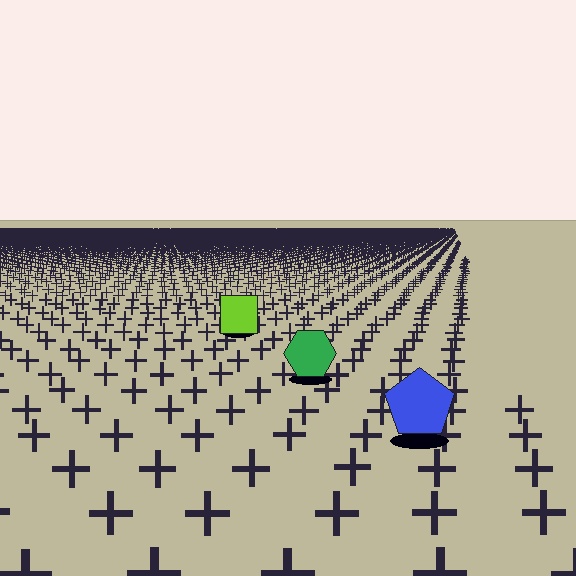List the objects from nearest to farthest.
From nearest to farthest: the blue pentagon, the green hexagon, the lime square.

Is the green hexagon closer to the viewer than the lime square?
Yes. The green hexagon is closer — you can tell from the texture gradient: the ground texture is coarser near it.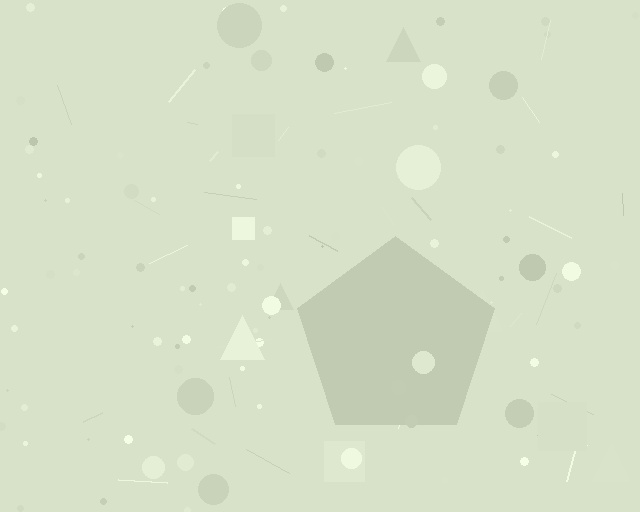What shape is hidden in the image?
A pentagon is hidden in the image.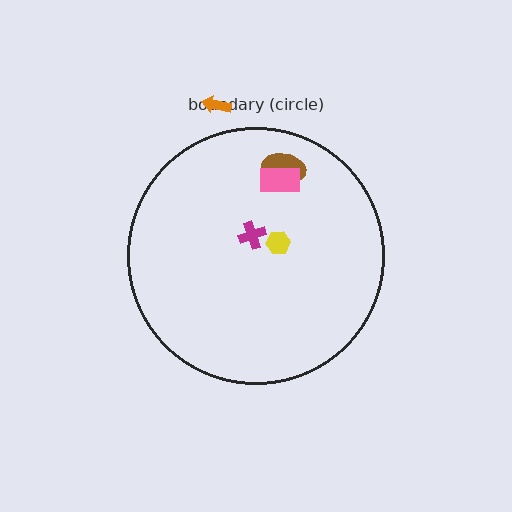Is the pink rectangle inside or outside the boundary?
Inside.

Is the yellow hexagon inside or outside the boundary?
Inside.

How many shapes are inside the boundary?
4 inside, 1 outside.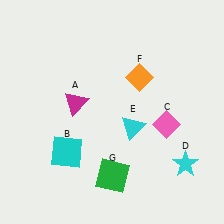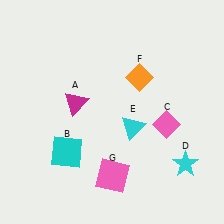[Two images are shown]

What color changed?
The square (G) changed from green in Image 1 to pink in Image 2.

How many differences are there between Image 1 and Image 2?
There is 1 difference between the two images.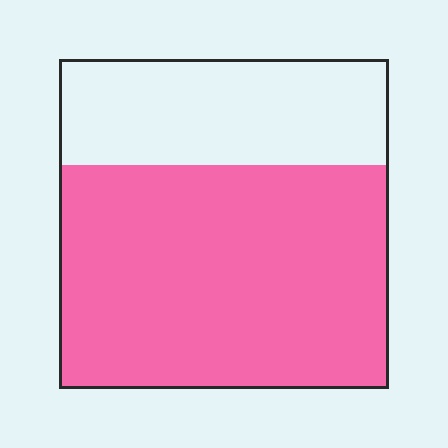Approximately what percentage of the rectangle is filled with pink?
Approximately 70%.